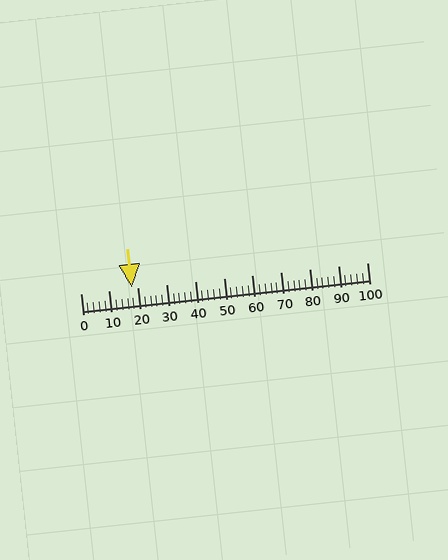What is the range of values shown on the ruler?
The ruler shows values from 0 to 100.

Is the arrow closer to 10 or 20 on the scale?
The arrow is closer to 20.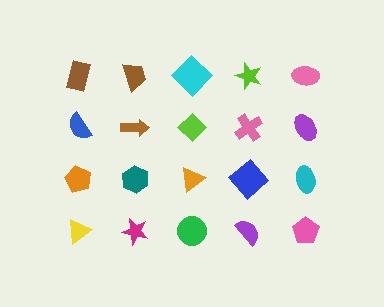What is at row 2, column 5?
A purple ellipse.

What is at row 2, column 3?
A lime diamond.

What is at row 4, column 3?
A green circle.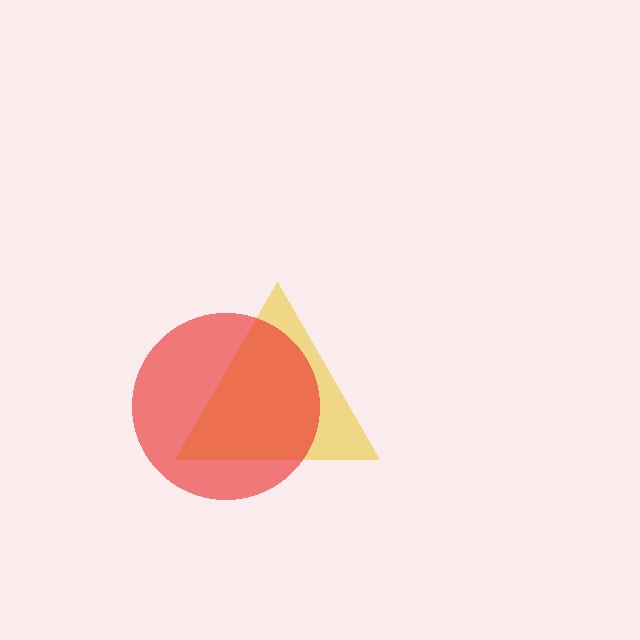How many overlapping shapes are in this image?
There are 2 overlapping shapes in the image.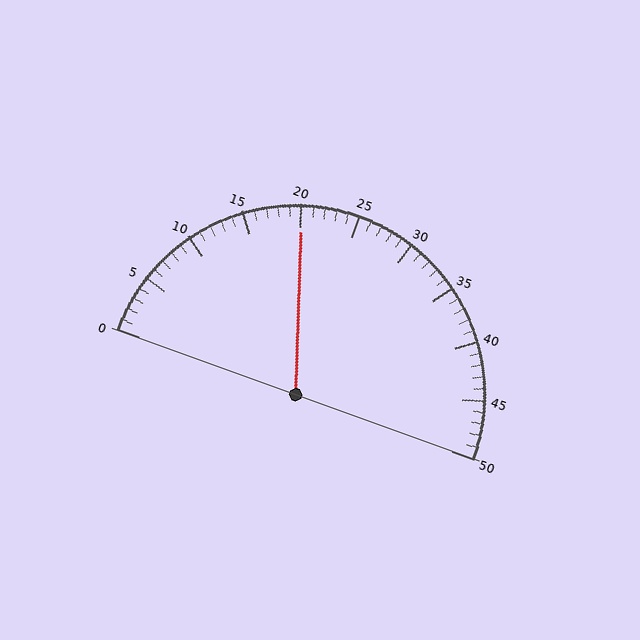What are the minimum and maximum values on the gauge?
The gauge ranges from 0 to 50.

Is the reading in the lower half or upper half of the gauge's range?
The reading is in the lower half of the range (0 to 50).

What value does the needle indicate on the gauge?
The needle indicates approximately 20.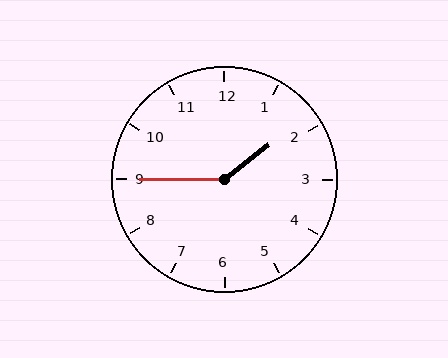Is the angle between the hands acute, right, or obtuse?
It is obtuse.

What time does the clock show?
1:45.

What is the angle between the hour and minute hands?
Approximately 142 degrees.